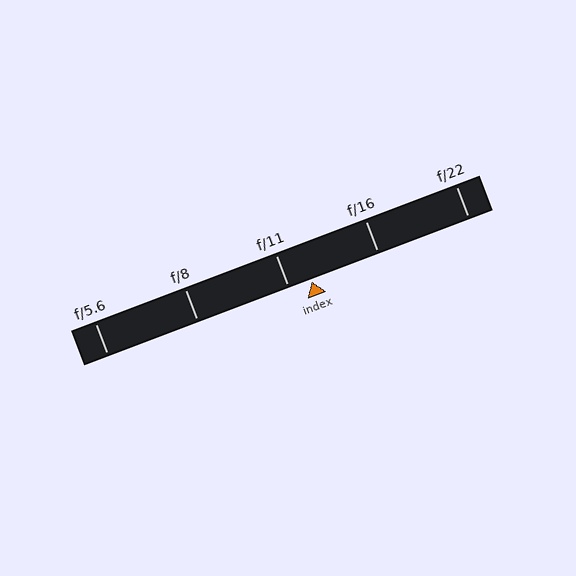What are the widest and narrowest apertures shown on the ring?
The widest aperture shown is f/5.6 and the narrowest is f/22.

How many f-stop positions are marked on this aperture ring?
There are 5 f-stop positions marked.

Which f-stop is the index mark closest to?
The index mark is closest to f/11.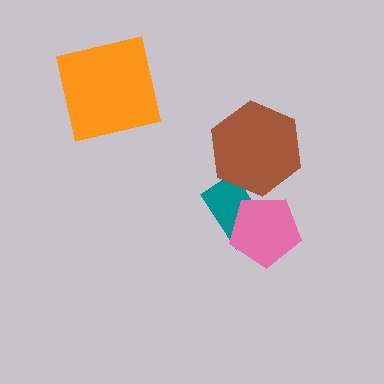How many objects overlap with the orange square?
0 objects overlap with the orange square.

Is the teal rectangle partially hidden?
Yes, it is partially covered by another shape.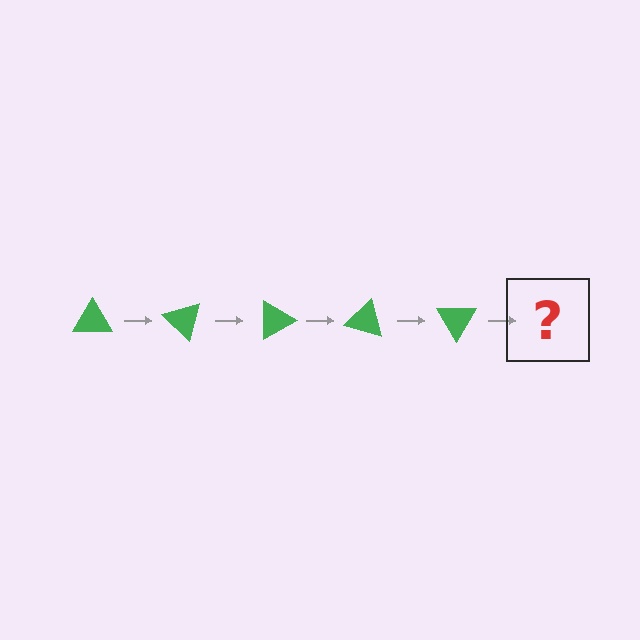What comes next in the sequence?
The next element should be a green triangle rotated 225 degrees.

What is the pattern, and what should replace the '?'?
The pattern is that the triangle rotates 45 degrees each step. The '?' should be a green triangle rotated 225 degrees.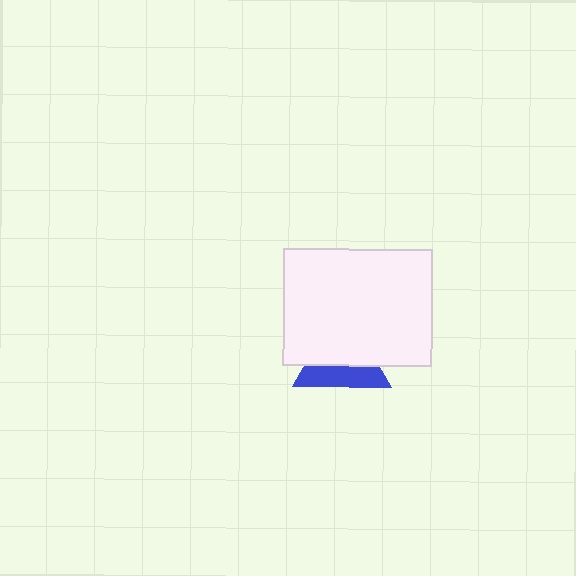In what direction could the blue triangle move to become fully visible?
The blue triangle could move down. That would shift it out from behind the white rectangle entirely.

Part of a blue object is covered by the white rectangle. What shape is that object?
It is a triangle.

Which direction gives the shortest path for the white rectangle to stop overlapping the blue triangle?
Moving up gives the shortest separation.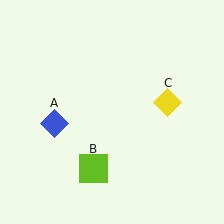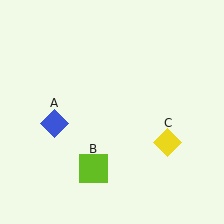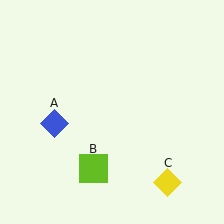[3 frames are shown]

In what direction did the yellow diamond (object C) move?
The yellow diamond (object C) moved down.